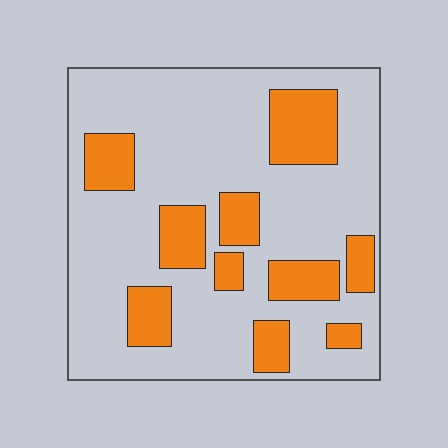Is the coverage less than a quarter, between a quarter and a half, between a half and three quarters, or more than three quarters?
Between a quarter and a half.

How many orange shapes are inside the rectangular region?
10.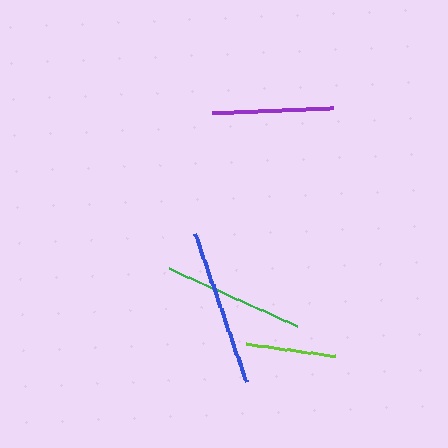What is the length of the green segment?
The green segment is approximately 141 pixels long.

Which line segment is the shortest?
The lime line is the shortest at approximately 90 pixels.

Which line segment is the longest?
The blue line is the longest at approximately 156 pixels.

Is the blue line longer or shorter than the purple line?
The blue line is longer than the purple line.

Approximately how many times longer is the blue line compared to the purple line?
The blue line is approximately 1.3 times the length of the purple line.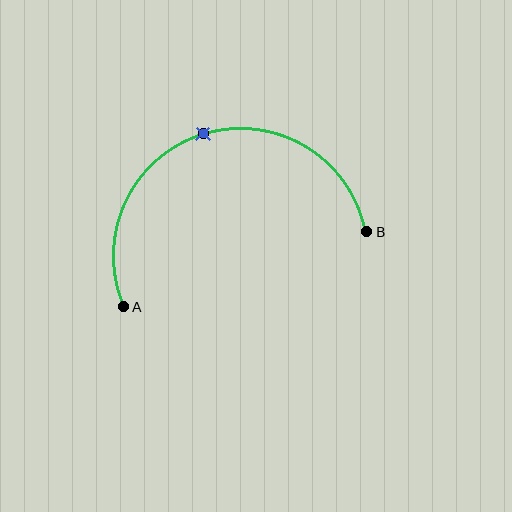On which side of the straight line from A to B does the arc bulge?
The arc bulges above the straight line connecting A and B.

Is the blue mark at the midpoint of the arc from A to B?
Yes. The blue mark lies on the arc at equal arc-length from both A and B — it is the arc midpoint.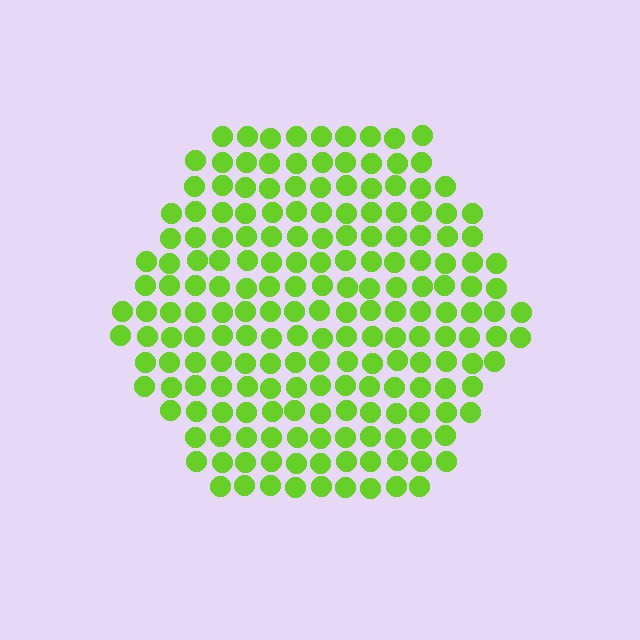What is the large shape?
The large shape is a hexagon.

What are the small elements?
The small elements are circles.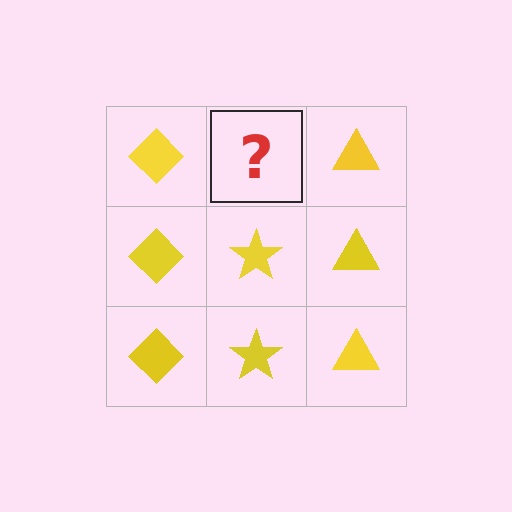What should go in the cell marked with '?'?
The missing cell should contain a yellow star.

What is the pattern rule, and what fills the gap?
The rule is that each column has a consistent shape. The gap should be filled with a yellow star.